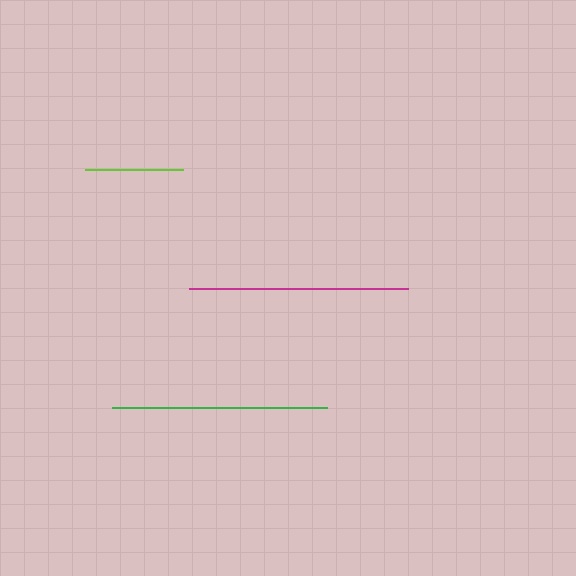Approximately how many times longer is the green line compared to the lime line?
The green line is approximately 2.2 times the length of the lime line.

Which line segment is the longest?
The magenta line is the longest at approximately 218 pixels.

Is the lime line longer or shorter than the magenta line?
The magenta line is longer than the lime line.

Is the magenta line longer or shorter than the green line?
The magenta line is longer than the green line.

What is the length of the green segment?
The green segment is approximately 215 pixels long.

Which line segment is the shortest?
The lime line is the shortest at approximately 98 pixels.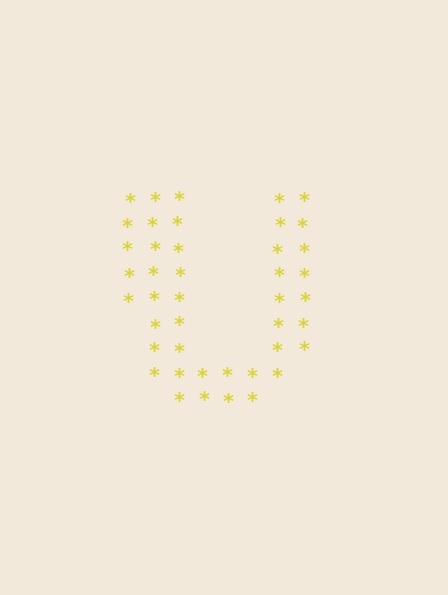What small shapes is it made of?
It is made of small asterisks.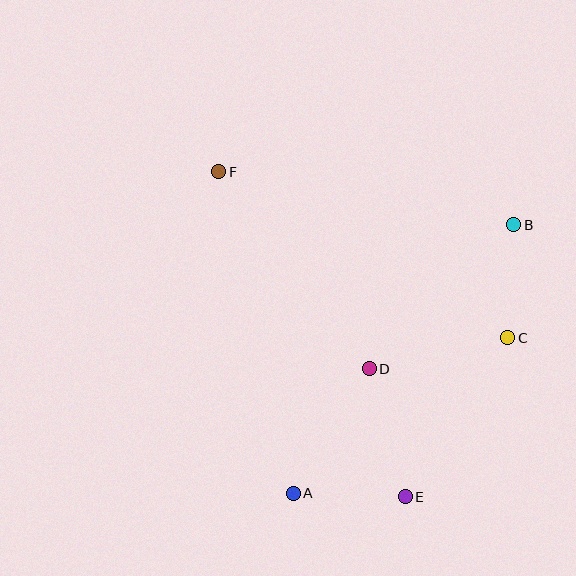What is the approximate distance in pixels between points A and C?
The distance between A and C is approximately 265 pixels.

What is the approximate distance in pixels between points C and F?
The distance between C and F is approximately 333 pixels.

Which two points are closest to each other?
Points A and E are closest to each other.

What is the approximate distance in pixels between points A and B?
The distance between A and B is approximately 347 pixels.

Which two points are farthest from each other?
Points E and F are farthest from each other.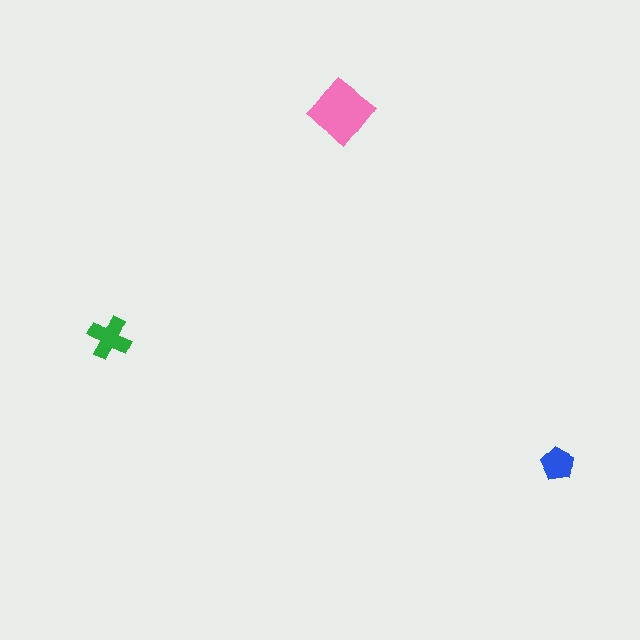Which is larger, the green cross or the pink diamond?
The pink diamond.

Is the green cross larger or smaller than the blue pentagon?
Larger.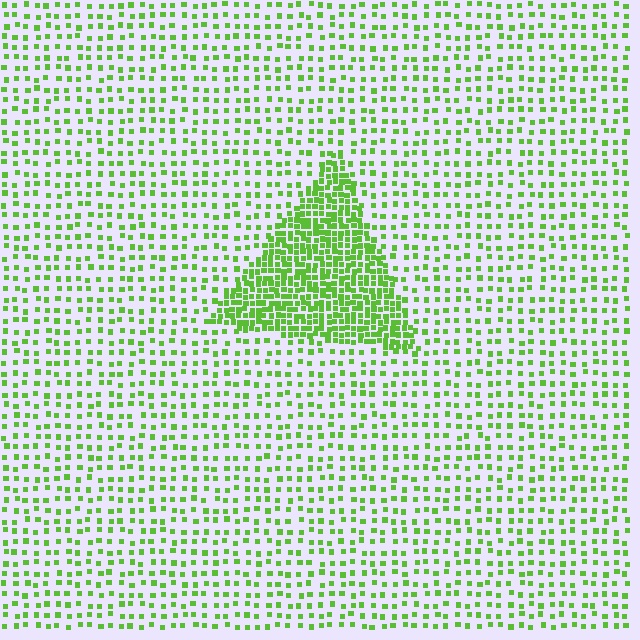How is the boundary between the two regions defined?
The boundary is defined by a change in element density (approximately 2.7x ratio). All elements are the same color, size, and shape.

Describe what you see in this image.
The image contains small lime elements arranged at two different densities. A triangle-shaped region is visible where the elements are more densely packed than the surrounding area.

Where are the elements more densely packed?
The elements are more densely packed inside the triangle boundary.